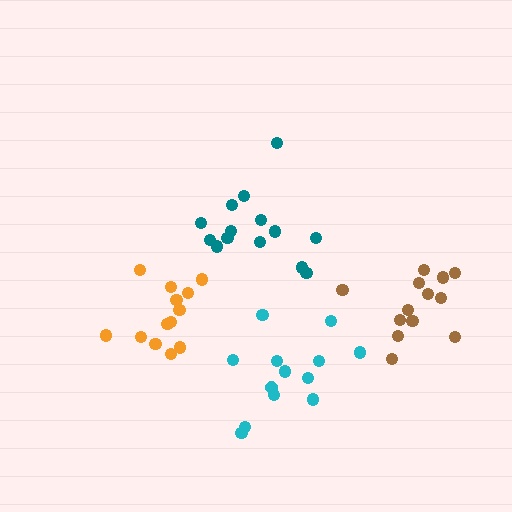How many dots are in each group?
Group 1: 13 dots, Group 2: 14 dots, Group 3: 13 dots, Group 4: 13 dots (53 total).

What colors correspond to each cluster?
The clusters are colored: brown, teal, cyan, orange.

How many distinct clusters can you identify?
There are 4 distinct clusters.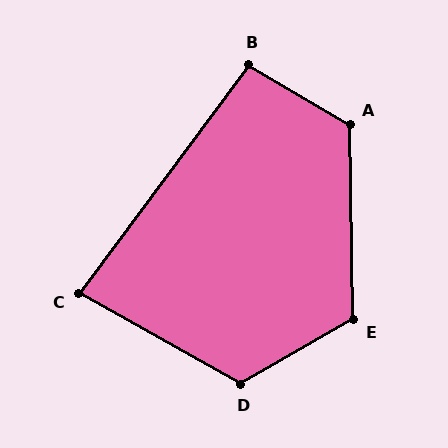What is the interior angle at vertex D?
Approximately 121 degrees (obtuse).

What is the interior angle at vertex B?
Approximately 96 degrees (obtuse).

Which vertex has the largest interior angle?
A, at approximately 121 degrees.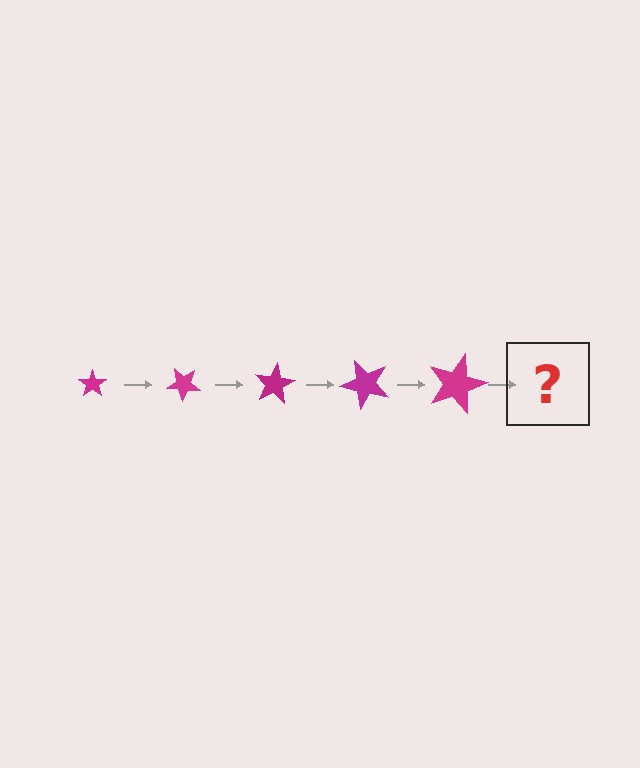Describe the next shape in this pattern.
It should be a star, larger than the previous one and rotated 200 degrees from the start.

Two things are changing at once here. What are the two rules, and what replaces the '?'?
The two rules are that the star grows larger each step and it rotates 40 degrees each step. The '?' should be a star, larger than the previous one and rotated 200 degrees from the start.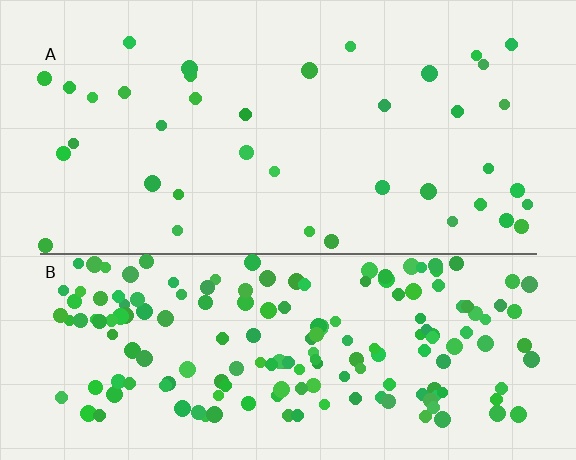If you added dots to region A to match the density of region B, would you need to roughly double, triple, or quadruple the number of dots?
Approximately quadruple.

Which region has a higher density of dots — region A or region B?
B (the bottom).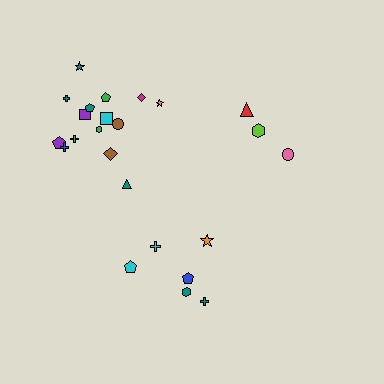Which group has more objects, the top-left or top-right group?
The top-left group.